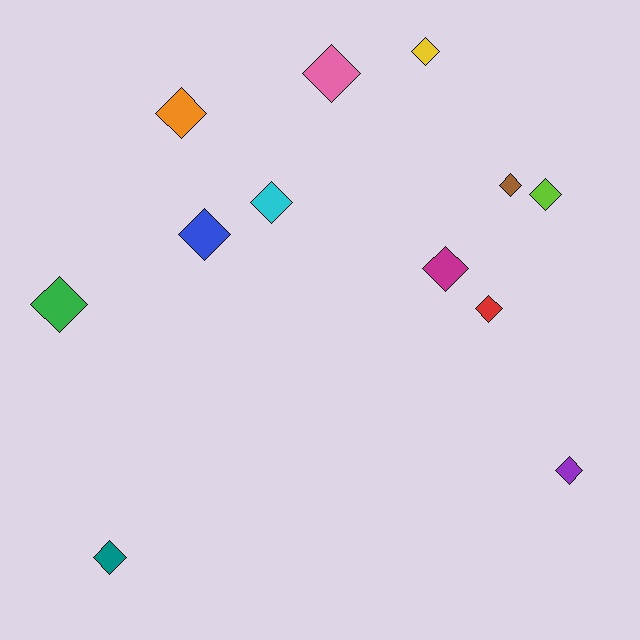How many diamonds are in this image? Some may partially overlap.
There are 12 diamonds.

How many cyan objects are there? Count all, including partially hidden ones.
There is 1 cyan object.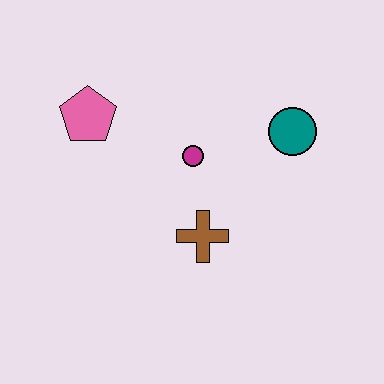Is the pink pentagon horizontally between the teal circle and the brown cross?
No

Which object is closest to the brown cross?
The magenta circle is closest to the brown cross.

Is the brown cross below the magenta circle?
Yes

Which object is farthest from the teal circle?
The pink pentagon is farthest from the teal circle.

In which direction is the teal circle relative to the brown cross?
The teal circle is above the brown cross.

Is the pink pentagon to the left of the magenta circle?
Yes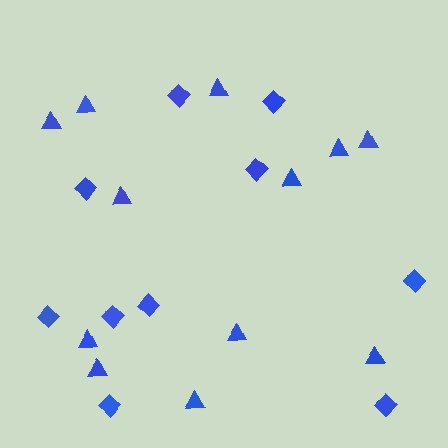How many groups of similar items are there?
There are 2 groups: one group of diamonds (10) and one group of triangles (12).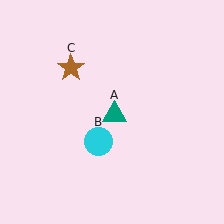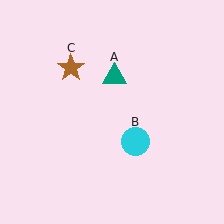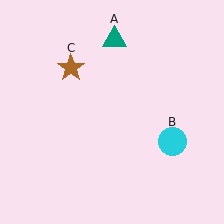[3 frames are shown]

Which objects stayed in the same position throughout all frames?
Brown star (object C) remained stationary.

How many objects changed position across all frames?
2 objects changed position: teal triangle (object A), cyan circle (object B).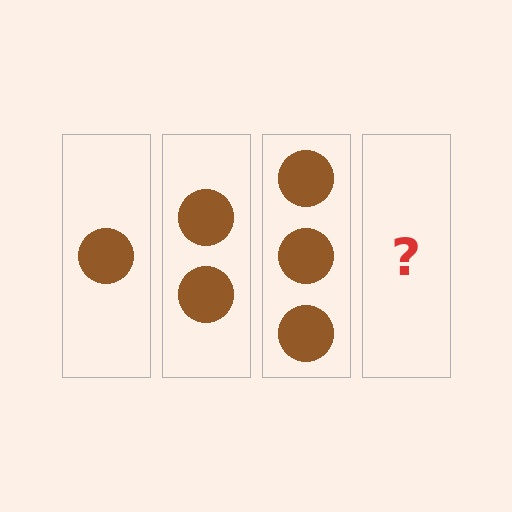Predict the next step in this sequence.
The next step is 4 circles.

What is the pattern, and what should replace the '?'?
The pattern is that each step adds one more circle. The '?' should be 4 circles.